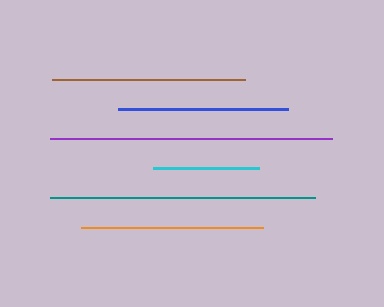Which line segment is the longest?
The purple line is the longest at approximately 282 pixels.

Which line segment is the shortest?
The cyan line is the shortest at approximately 106 pixels.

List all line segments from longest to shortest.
From longest to shortest: purple, teal, brown, orange, blue, cyan.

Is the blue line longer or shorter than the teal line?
The teal line is longer than the blue line.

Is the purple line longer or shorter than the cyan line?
The purple line is longer than the cyan line.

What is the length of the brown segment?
The brown segment is approximately 192 pixels long.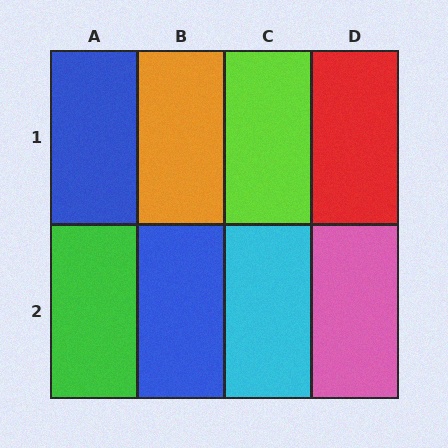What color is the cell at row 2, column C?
Cyan.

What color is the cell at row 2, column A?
Green.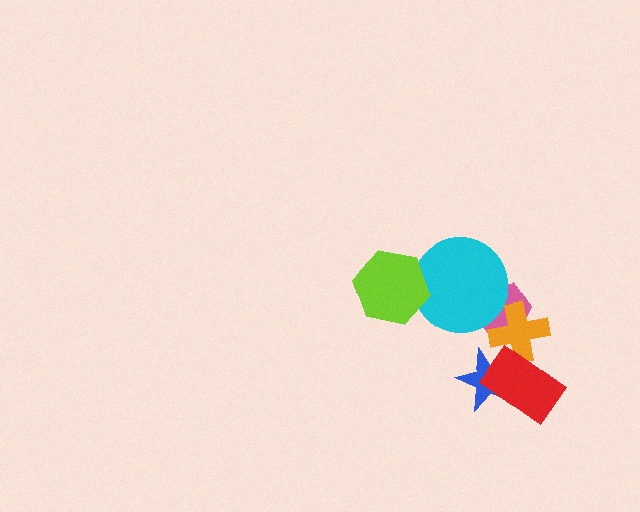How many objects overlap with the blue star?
1 object overlaps with the blue star.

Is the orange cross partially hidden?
Yes, it is partially covered by another shape.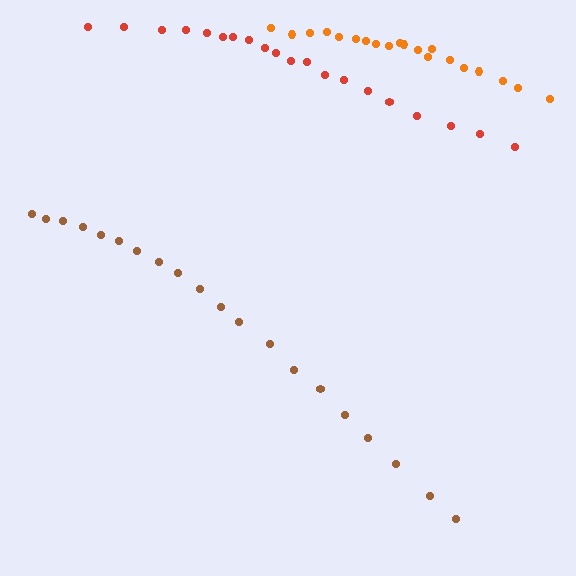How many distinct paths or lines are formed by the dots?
There are 3 distinct paths.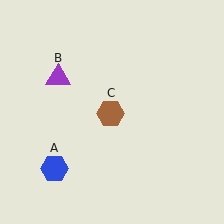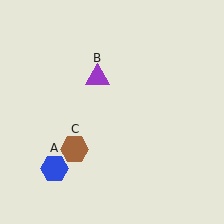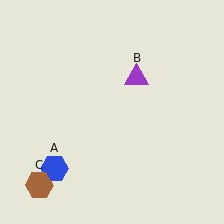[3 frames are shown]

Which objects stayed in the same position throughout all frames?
Blue hexagon (object A) remained stationary.